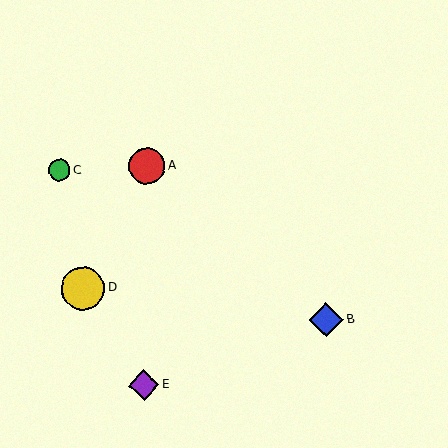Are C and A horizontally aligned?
Yes, both are at y≈170.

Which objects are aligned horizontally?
Objects A, C are aligned horizontally.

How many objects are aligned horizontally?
2 objects (A, C) are aligned horizontally.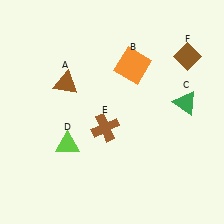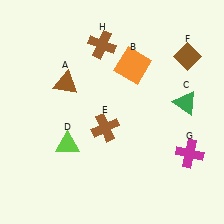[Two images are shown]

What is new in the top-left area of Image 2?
A brown cross (H) was added in the top-left area of Image 2.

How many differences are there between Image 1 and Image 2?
There are 2 differences between the two images.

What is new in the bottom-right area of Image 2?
A magenta cross (G) was added in the bottom-right area of Image 2.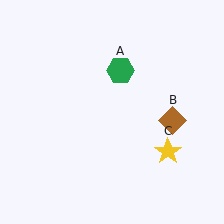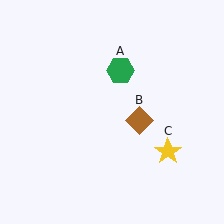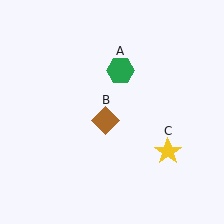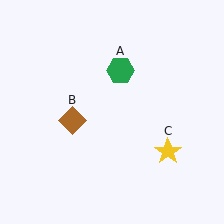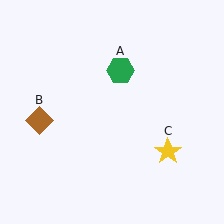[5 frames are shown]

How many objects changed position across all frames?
1 object changed position: brown diamond (object B).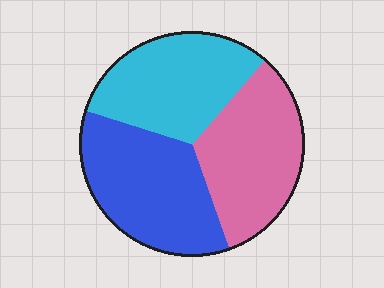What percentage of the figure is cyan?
Cyan takes up about one third (1/3) of the figure.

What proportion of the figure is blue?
Blue takes up about one third (1/3) of the figure.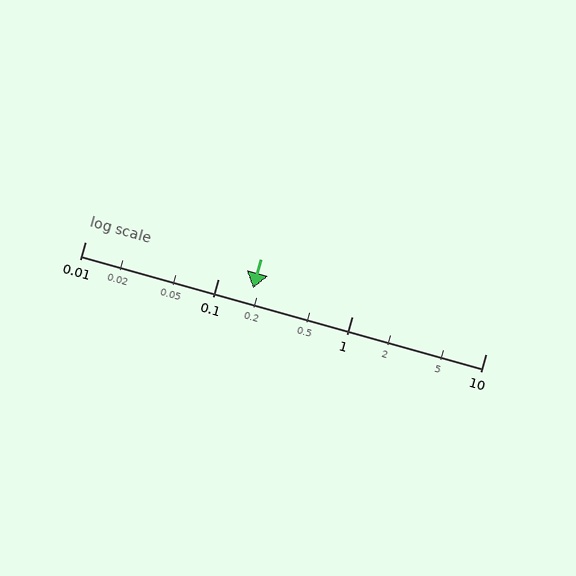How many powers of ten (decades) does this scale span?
The scale spans 3 decades, from 0.01 to 10.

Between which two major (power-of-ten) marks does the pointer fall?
The pointer is between 0.1 and 1.